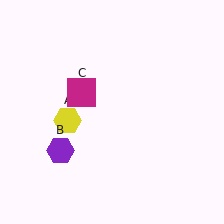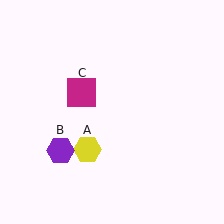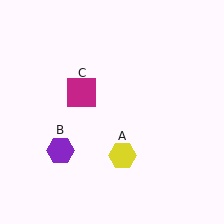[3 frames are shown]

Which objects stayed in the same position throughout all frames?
Purple hexagon (object B) and magenta square (object C) remained stationary.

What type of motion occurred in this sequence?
The yellow hexagon (object A) rotated counterclockwise around the center of the scene.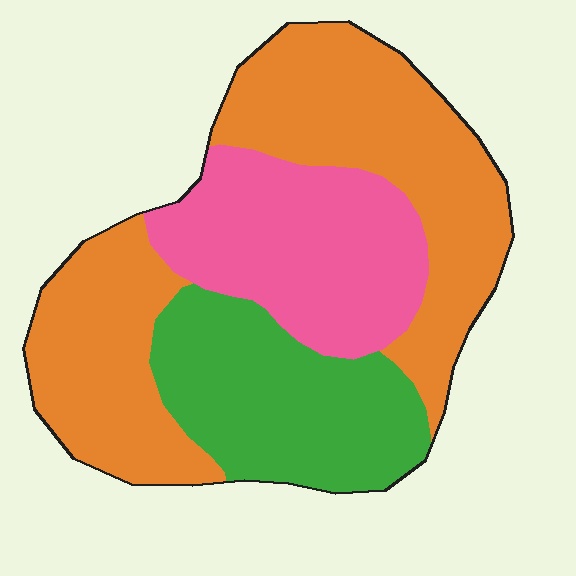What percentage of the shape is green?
Green covers about 25% of the shape.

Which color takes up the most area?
Orange, at roughly 50%.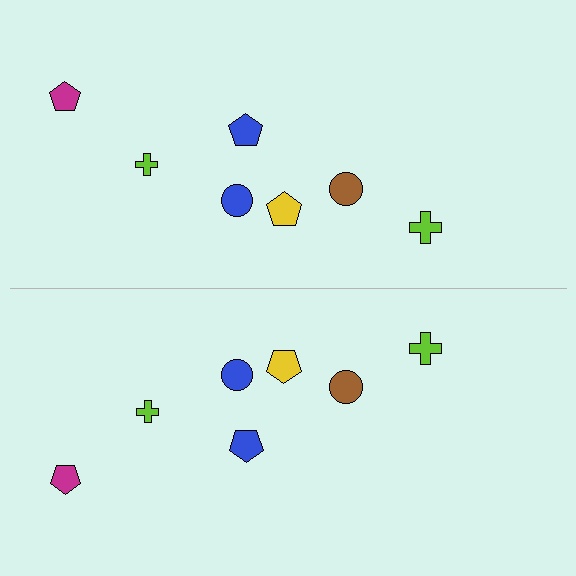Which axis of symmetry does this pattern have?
The pattern has a horizontal axis of symmetry running through the center of the image.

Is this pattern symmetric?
Yes, this pattern has bilateral (reflection) symmetry.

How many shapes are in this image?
There are 14 shapes in this image.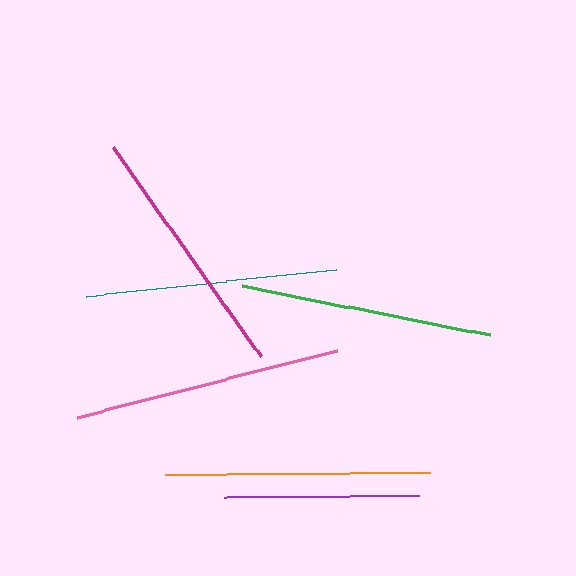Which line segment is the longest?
The pink line is the longest at approximately 268 pixels.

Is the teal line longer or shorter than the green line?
The green line is longer than the teal line.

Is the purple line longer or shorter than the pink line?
The pink line is longer than the purple line.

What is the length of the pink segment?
The pink segment is approximately 268 pixels long.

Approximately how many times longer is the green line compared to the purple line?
The green line is approximately 1.3 times the length of the purple line.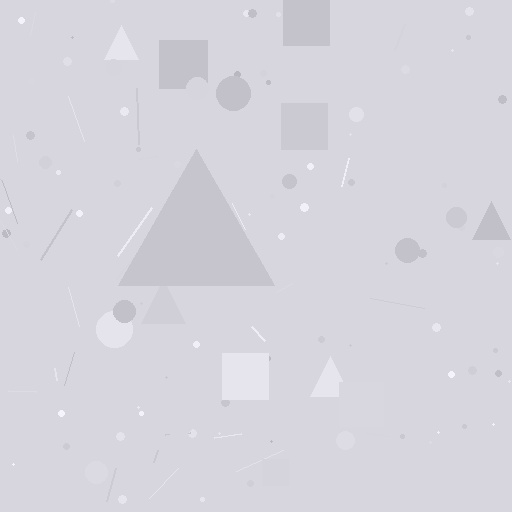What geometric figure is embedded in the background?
A triangle is embedded in the background.